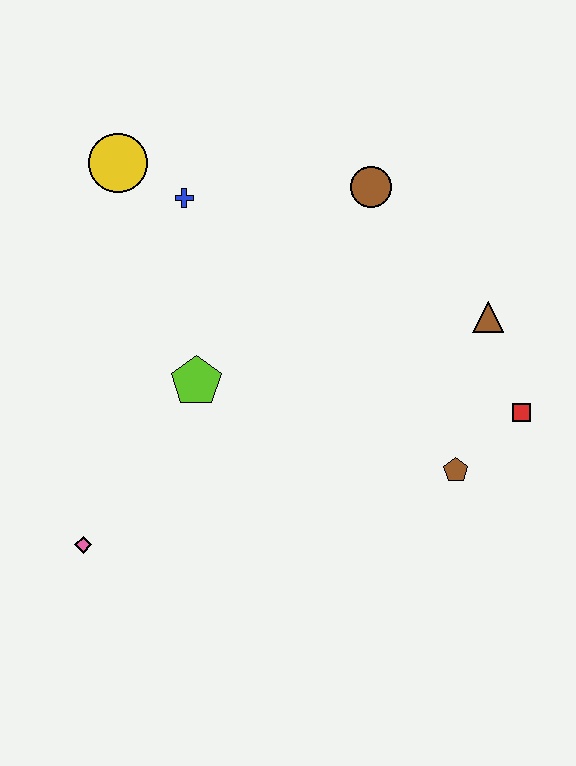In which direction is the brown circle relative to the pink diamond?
The brown circle is above the pink diamond.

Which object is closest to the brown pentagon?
The red square is closest to the brown pentagon.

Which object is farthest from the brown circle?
The pink diamond is farthest from the brown circle.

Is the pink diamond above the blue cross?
No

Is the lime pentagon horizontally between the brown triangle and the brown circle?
No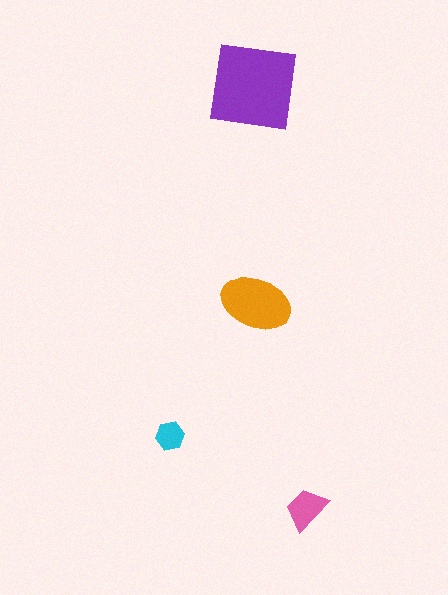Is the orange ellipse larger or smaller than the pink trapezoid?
Larger.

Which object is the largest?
The purple square.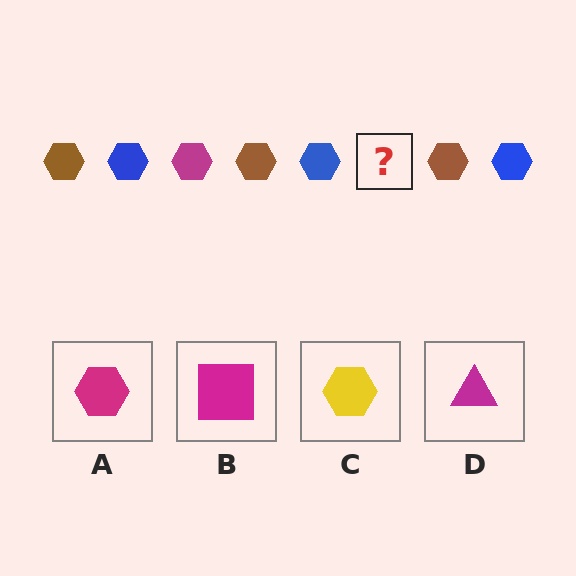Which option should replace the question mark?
Option A.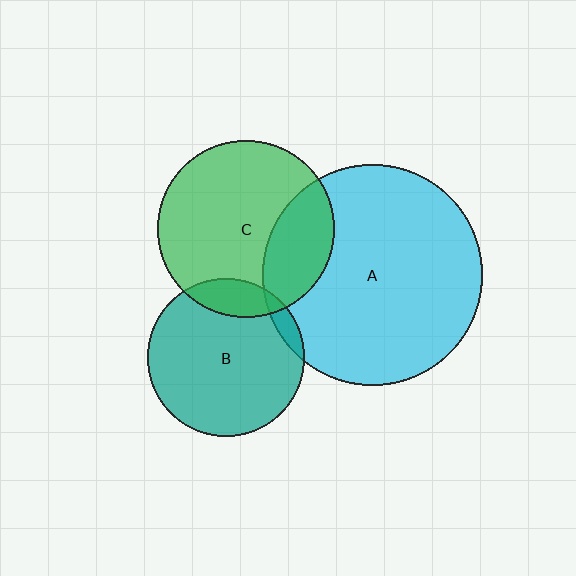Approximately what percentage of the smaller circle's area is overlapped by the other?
Approximately 25%.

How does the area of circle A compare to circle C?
Approximately 1.6 times.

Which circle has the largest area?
Circle A (cyan).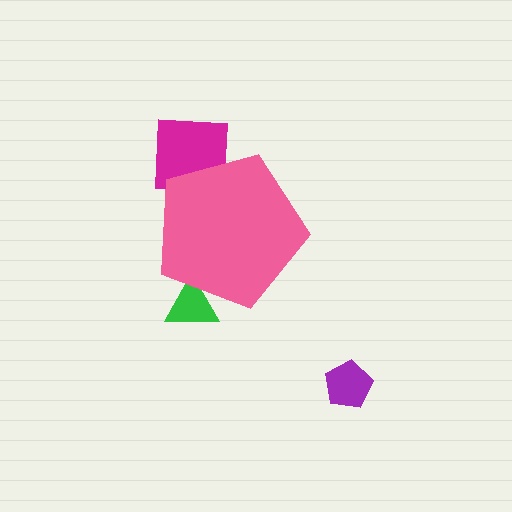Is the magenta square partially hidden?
Yes, the magenta square is partially hidden behind the pink pentagon.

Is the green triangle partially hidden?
Yes, the green triangle is partially hidden behind the pink pentagon.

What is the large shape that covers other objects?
A pink pentagon.